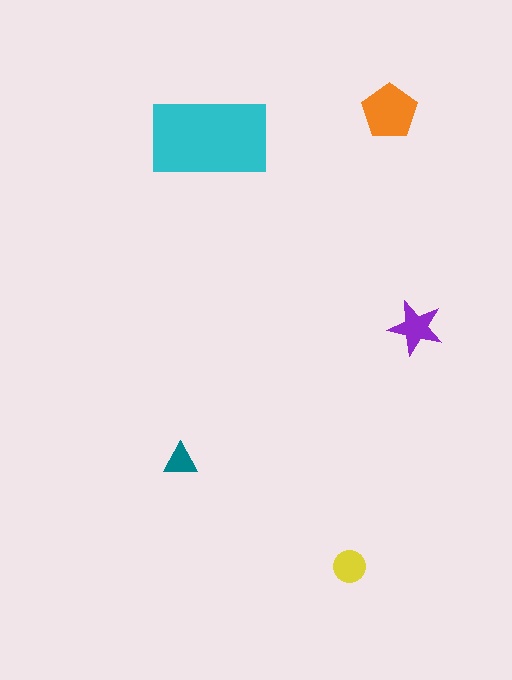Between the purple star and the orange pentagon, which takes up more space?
The orange pentagon.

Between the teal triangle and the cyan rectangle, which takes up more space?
The cyan rectangle.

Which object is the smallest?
The teal triangle.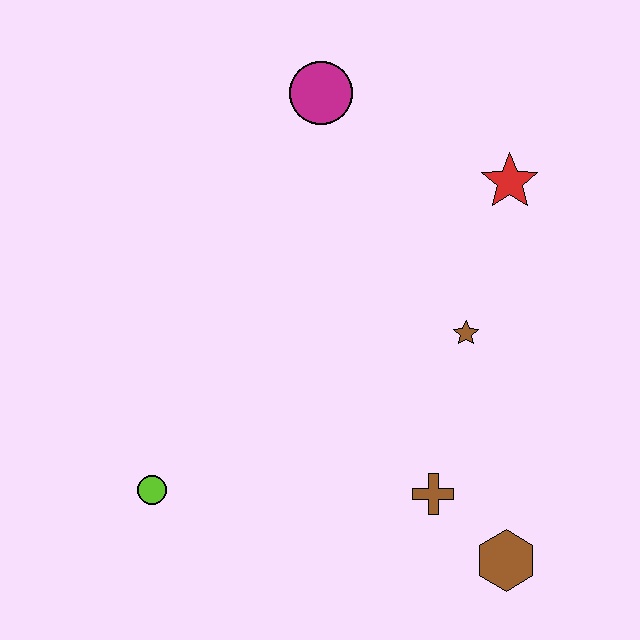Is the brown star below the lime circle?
No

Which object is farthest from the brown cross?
The magenta circle is farthest from the brown cross.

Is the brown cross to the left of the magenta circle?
No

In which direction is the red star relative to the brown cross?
The red star is above the brown cross.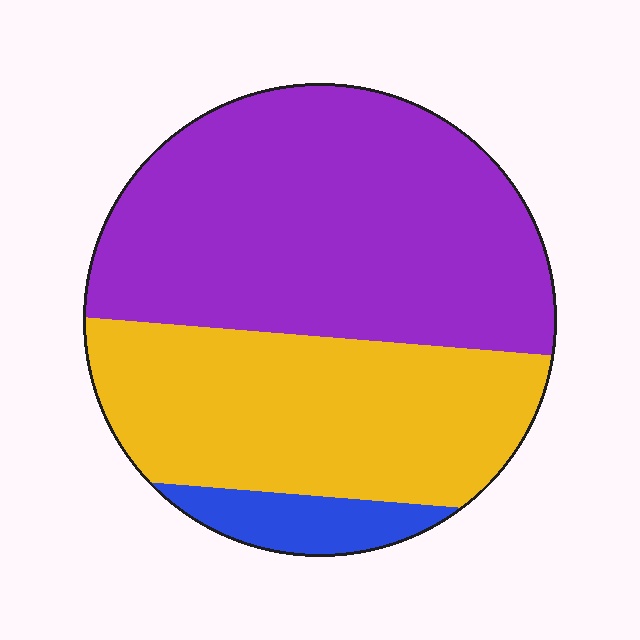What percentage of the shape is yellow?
Yellow covers 38% of the shape.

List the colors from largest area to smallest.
From largest to smallest: purple, yellow, blue.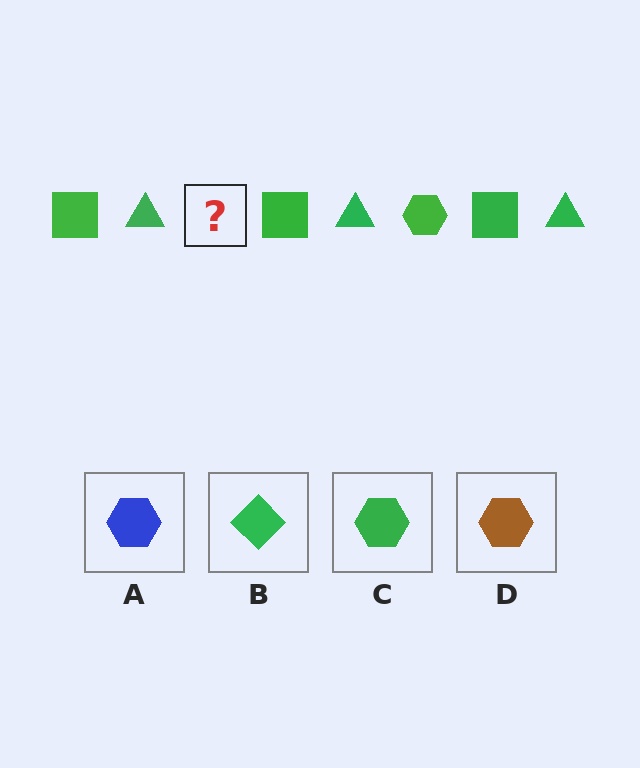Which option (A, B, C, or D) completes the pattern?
C.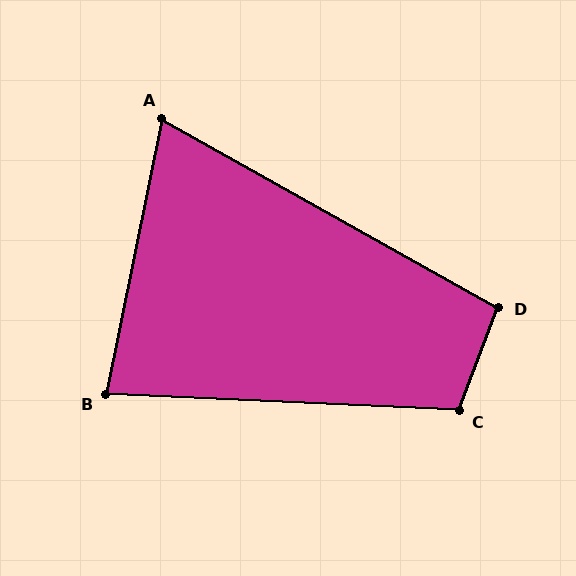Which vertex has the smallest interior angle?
A, at approximately 72 degrees.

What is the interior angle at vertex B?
Approximately 81 degrees (acute).